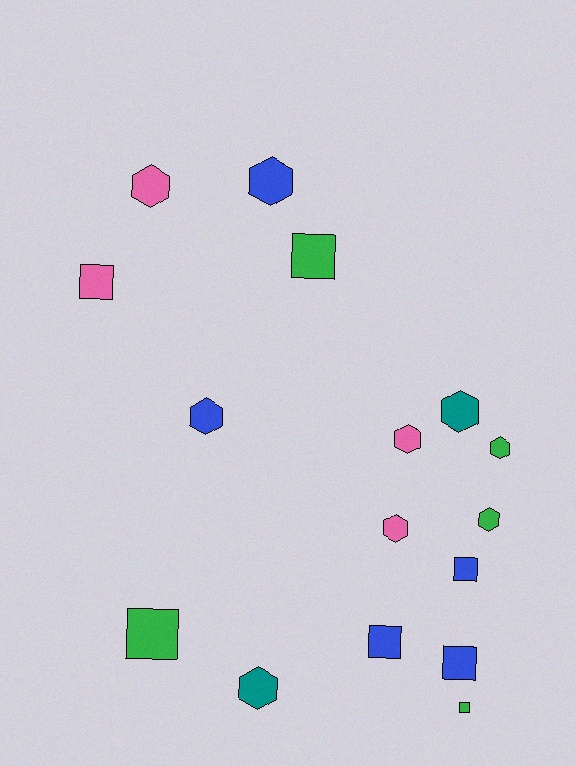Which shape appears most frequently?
Hexagon, with 9 objects.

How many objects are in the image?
There are 16 objects.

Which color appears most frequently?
Green, with 5 objects.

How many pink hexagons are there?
There are 3 pink hexagons.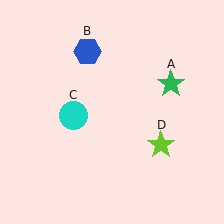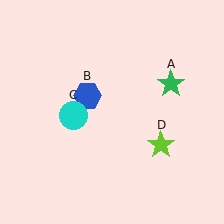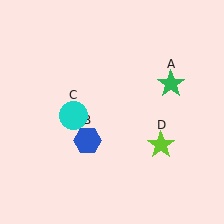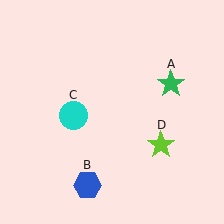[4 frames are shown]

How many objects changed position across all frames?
1 object changed position: blue hexagon (object B).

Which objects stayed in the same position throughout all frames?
Green star (object A) and cyan circle (object C) and lime star (object D) remained stationary.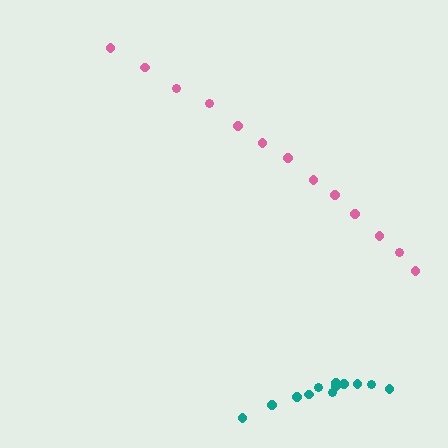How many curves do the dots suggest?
There are 2 distinct paths.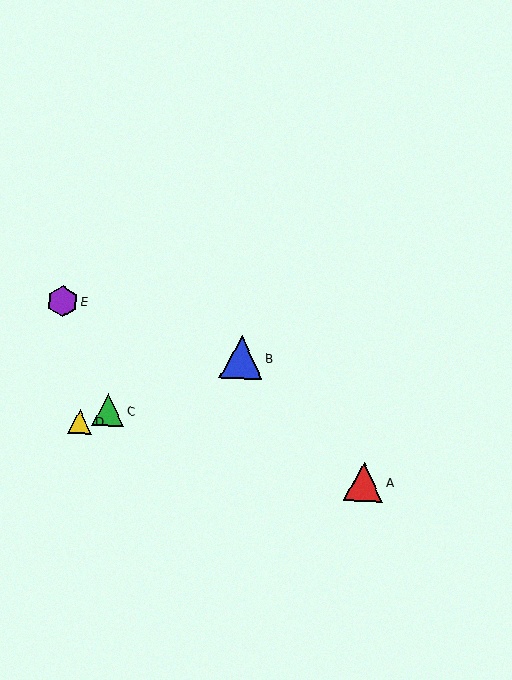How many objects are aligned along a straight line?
3 objects (B, C, D) are aligned along a straight line.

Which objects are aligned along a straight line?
Objects B, C, D are aligned along a straight line.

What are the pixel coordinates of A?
Object A is at (364, 482).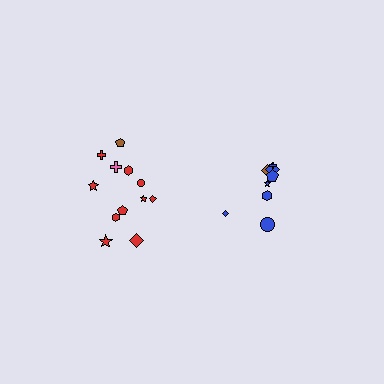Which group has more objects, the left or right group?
The left group.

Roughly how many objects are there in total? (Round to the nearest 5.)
Roughly 20 objects in total.